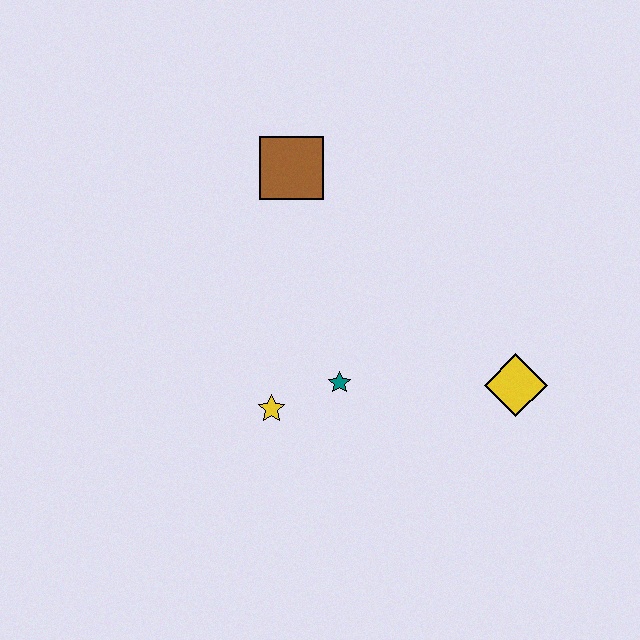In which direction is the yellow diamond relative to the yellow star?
The yellow diamond is to the right of the yellow star.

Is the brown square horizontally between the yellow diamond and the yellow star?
Yes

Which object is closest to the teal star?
The yellow star is closest to the teal star.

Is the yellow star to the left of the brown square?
Yes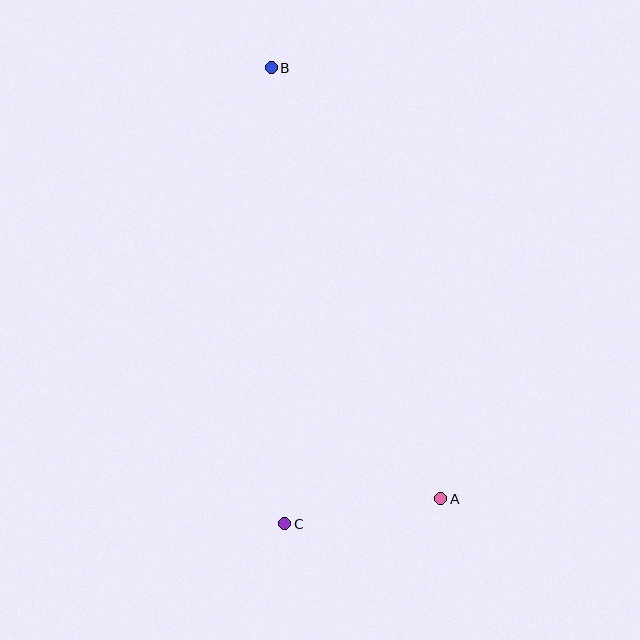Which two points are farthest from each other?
Points A and B are farthest from each other.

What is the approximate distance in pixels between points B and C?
The distance between B and C is approximately 456 pixels.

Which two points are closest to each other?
Points A and C are closest to each other.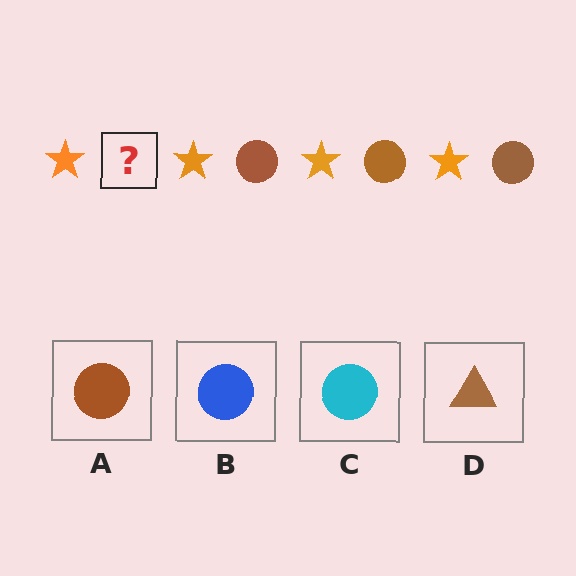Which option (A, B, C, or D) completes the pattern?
A.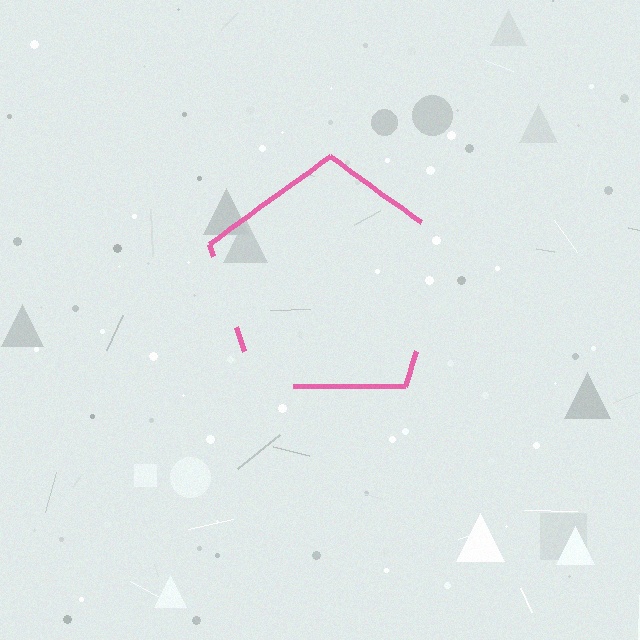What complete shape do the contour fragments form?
The contour fragments form a pentagon.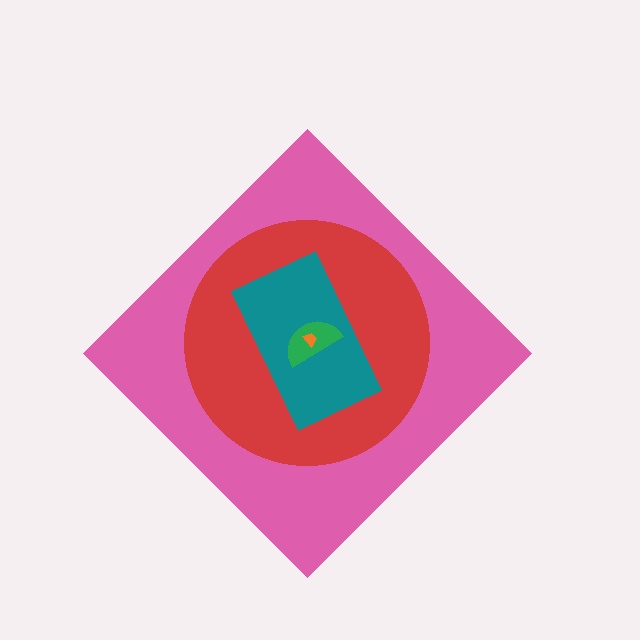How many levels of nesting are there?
5.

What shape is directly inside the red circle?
The teal rectangle.